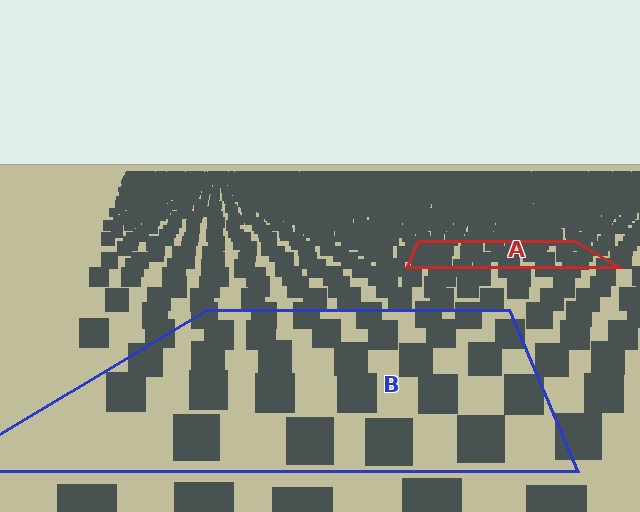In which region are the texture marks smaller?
The texture marks are smaller in region A, because it is farther away.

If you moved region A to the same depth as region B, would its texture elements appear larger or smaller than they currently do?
They would appear larger. At a closer depth, the same texture elements are projected at a bigger on-screen size.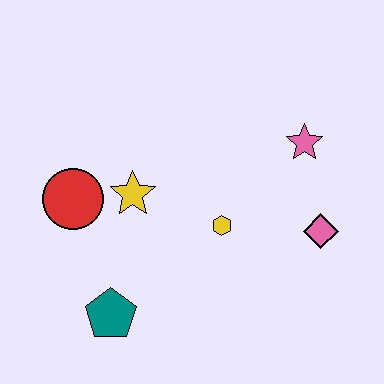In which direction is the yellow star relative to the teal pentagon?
The yellow star is above the teal pentagon.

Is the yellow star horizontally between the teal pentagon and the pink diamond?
Yes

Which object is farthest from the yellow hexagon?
The red circle is farthest from the yellow hexagon.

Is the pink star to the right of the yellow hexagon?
Yes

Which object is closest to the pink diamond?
The pink star is closest to the pink diamond.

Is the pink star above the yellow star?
Yes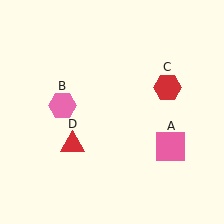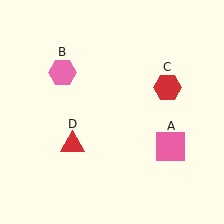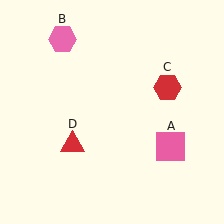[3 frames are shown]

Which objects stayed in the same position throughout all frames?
Pink square (object A) and red hexagon (object C) and red triangle (object D) remained stationary.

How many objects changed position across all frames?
1 object changed position: pink hexagon (object B).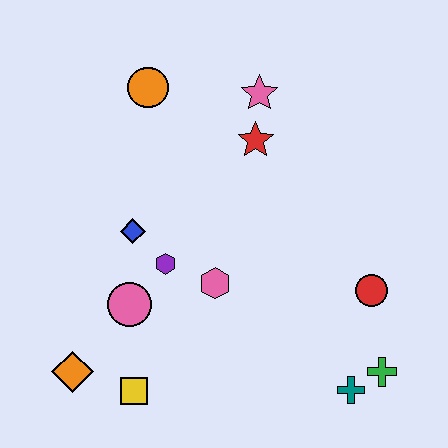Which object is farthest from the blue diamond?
The green cross is farthest from the blue diamond.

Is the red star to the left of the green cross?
Yes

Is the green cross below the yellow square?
No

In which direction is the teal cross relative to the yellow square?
The teal cross is to the right of the yellow square.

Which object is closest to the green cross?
The teal cross is closest to the green cross.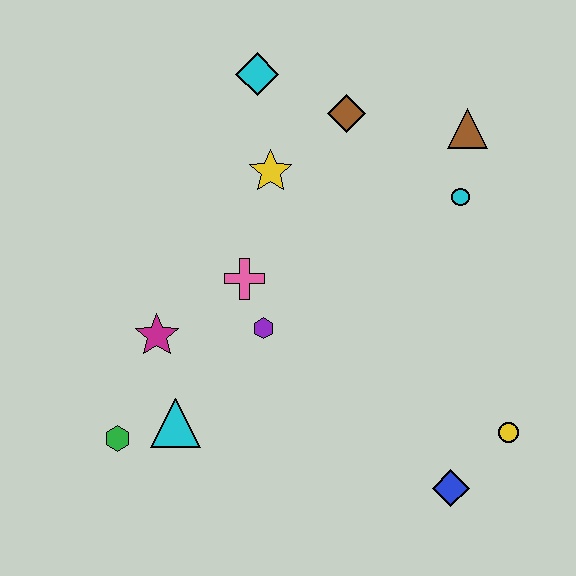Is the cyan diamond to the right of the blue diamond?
No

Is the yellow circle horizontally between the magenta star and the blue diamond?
No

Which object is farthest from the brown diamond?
The green hexagon is farthest from the brown diamond.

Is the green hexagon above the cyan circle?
No